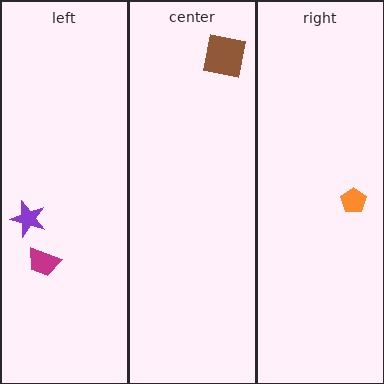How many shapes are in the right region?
1.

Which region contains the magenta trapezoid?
The left region.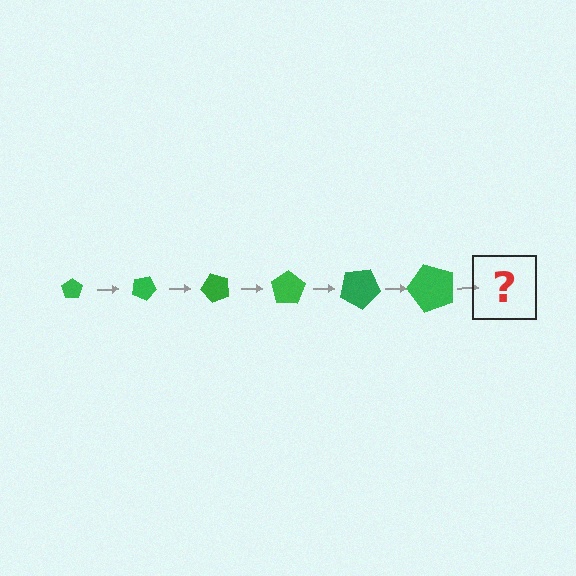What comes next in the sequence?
The next element should be a pentagon, larger than the previous one and rotated 150 degrees from the start.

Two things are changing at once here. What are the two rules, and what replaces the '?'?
The two rules are that the pentagon grows larger each step and it rotates 25 degrees each step. The '?' should be a pentagon, larger than the previous one and rotated 150 degrees from the start.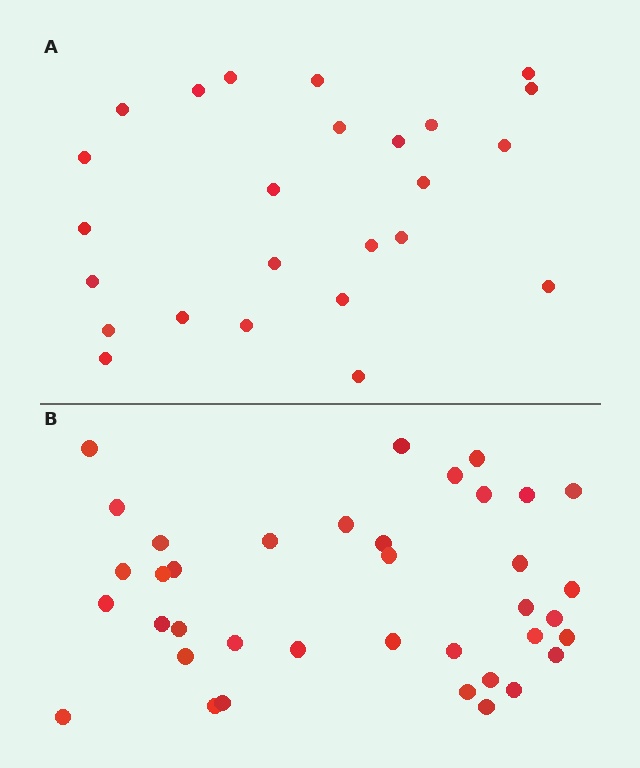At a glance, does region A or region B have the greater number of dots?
Region B (the bottom region) has more dots.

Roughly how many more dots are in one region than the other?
Region B has approximately 15 more dots than region A.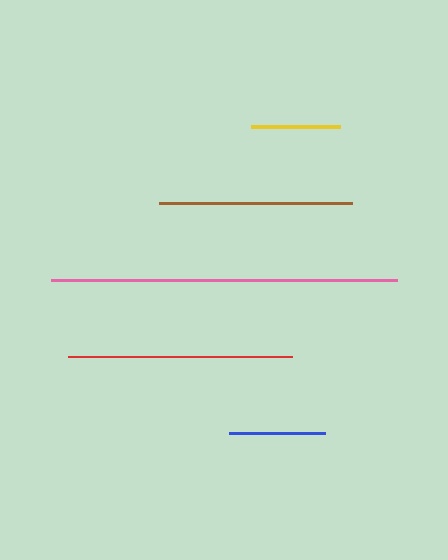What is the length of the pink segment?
The pink segment is approximately 346 pixels long.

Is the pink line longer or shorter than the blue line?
The pink line is longer than the blue line.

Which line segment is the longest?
The pink line is the longest at approximately 346 pixels.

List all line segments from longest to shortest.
From longest to shortest: pink, red, brown, blue, yellow.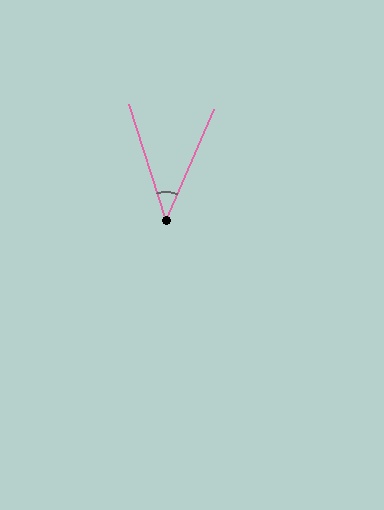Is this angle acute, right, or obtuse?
It is acute.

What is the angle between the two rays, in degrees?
Approximately 41 degrees.